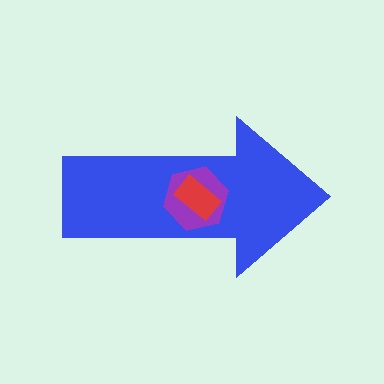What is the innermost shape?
The red rectangle.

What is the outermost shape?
The blue arrow.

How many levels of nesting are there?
3.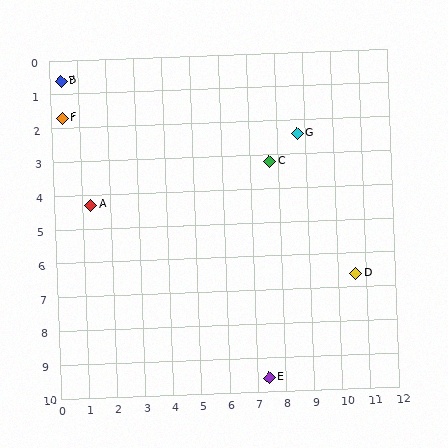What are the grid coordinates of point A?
Point A is at approximately (1.3, 4.3).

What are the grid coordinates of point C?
Point C is at approximately (7.7, 3.2).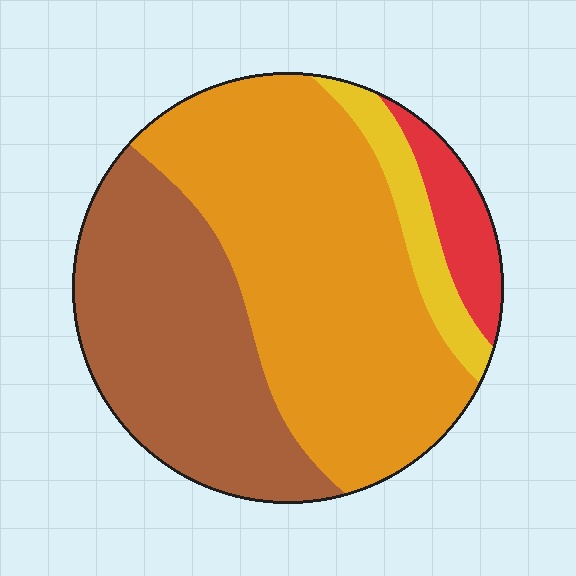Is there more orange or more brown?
Orange.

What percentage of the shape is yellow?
Yellow takes up about one tenth (1/10) of the shape.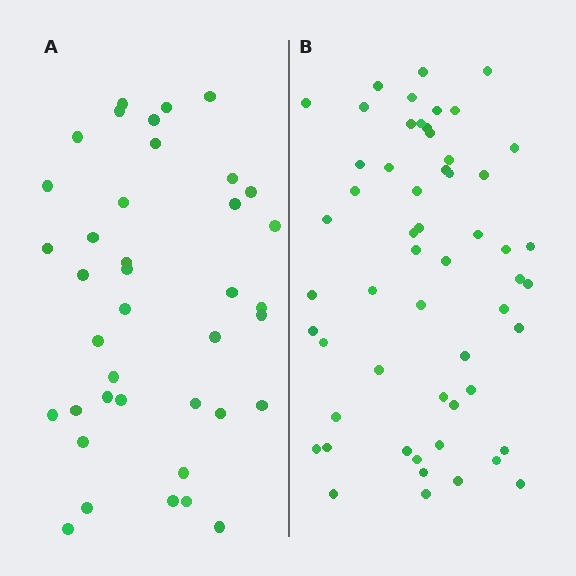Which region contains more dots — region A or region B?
Region B (the right region) has more dots.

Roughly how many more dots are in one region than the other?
Region B has approximately 15 more dots than region A.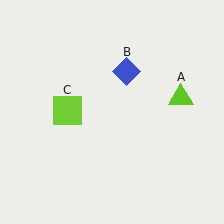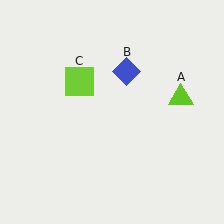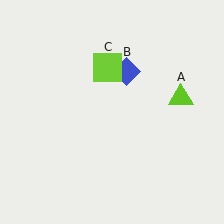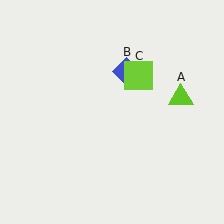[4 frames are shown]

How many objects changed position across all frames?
1 object changed position: lime square (object C).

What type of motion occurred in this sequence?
The lime square (object C) rotated clockwise around the center of the scene.